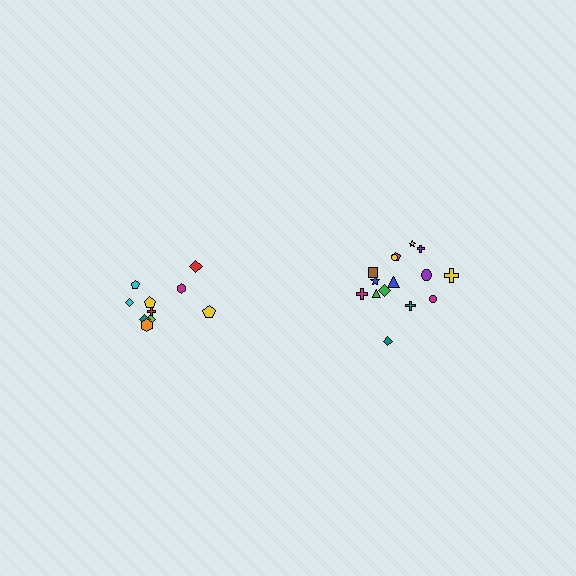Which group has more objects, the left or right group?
The right group.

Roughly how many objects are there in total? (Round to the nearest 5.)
Roughly 25 objects in total.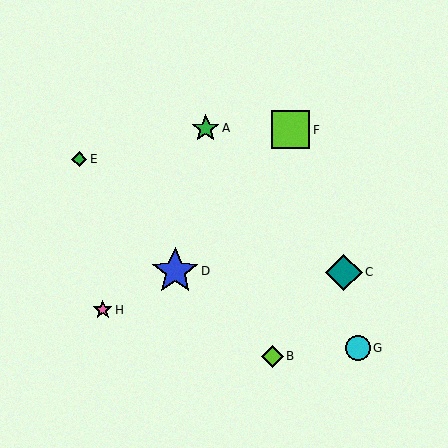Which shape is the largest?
The blue star (labeled D) is the largest.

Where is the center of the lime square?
The center of the lime square is at (291, 130).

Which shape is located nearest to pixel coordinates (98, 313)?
The pink star (labeled H) at (103, 310) is nearest to that location.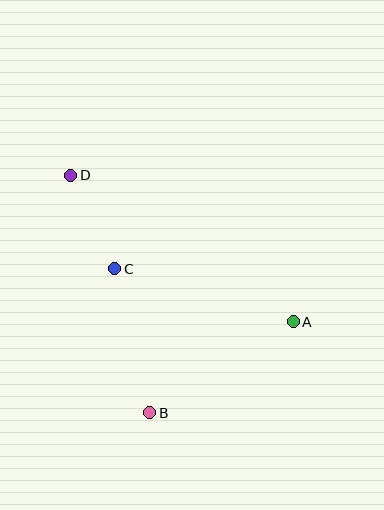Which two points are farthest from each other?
Points A and D are farthest from each other.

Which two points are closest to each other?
Points C and D are closest to each other.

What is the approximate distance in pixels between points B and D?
The distance between B and D is approximately 250 pixels.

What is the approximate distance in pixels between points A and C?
The distance between A and C is approximately 186 pixels.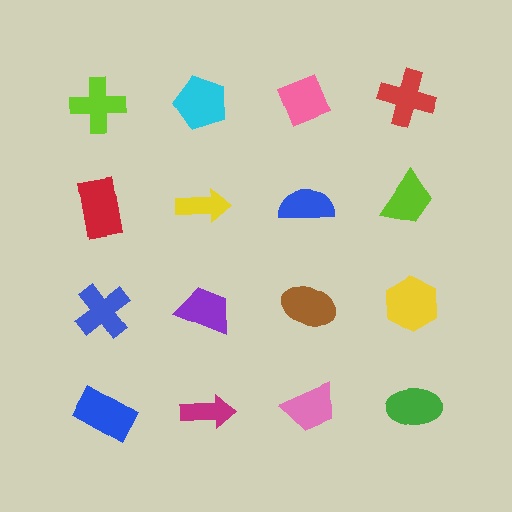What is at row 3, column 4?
A yellow hexagon.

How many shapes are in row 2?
4 shapes.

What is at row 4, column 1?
A blue rectangle.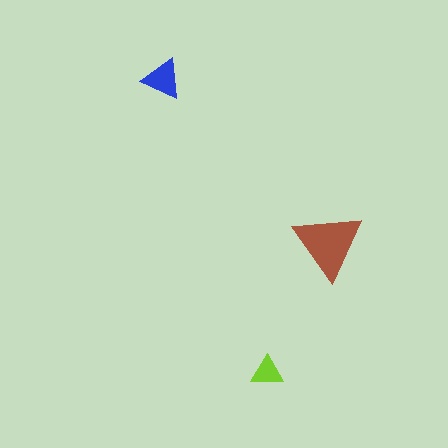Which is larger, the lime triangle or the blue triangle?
The blue one.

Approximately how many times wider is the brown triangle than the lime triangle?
About 2 times wider.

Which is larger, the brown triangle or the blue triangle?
The brown one.